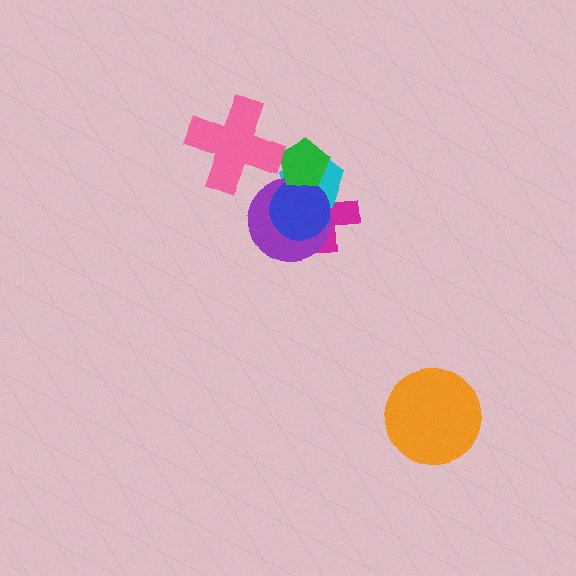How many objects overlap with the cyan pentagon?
4 objects overlap with the cyan pentagon.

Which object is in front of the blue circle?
The green pentagon is in front of the blue circle.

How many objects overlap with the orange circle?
0 objects overlap with the orange circle.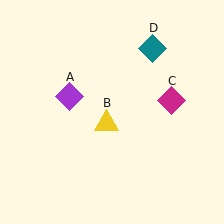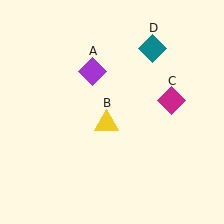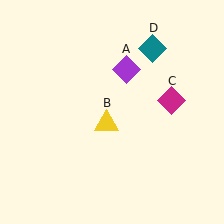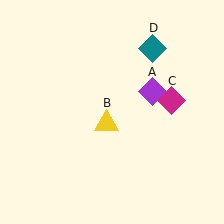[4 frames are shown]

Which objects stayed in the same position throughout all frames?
Yellow triangle (object B) and magenta diamond (object C) and teal diamond (object D) remained stationary.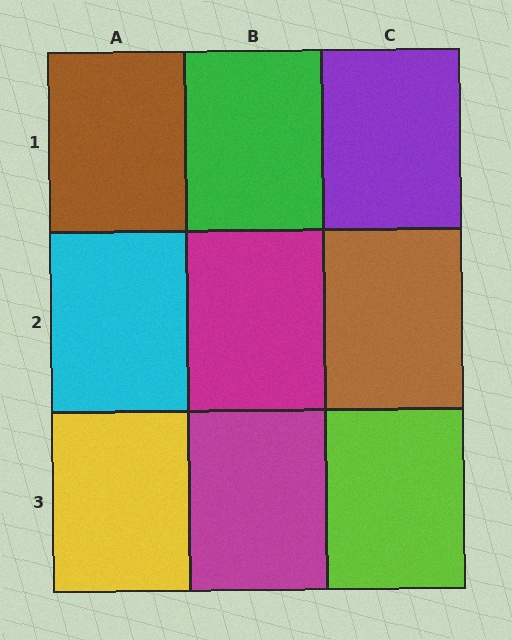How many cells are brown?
2 cells are brown.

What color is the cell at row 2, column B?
Magenta.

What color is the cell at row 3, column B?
Magenta.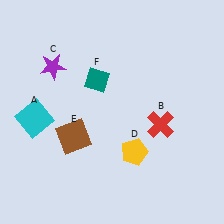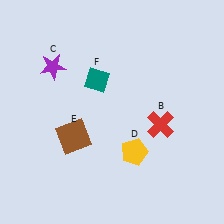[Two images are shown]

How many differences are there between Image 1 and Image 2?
There is 1 difference between the two images.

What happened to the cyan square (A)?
The cyan square (A) was removed in Image 2. It was in the bottom-left area of Image 1.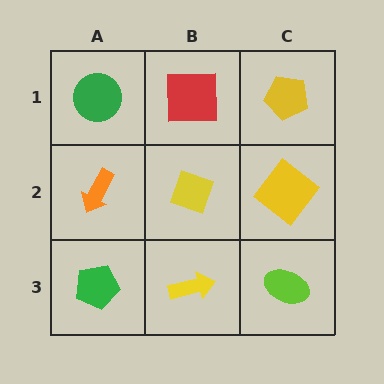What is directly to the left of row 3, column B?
A green pentagon.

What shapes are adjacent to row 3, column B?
A yellow diamond (row 2, column B), a green pentagon (row 3, column A), a lime ellipse (row 3, column C).